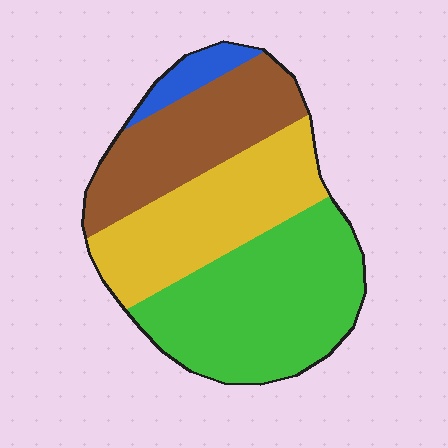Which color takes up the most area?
Green, at roughly 40%.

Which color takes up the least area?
Blue, at roughly 5%.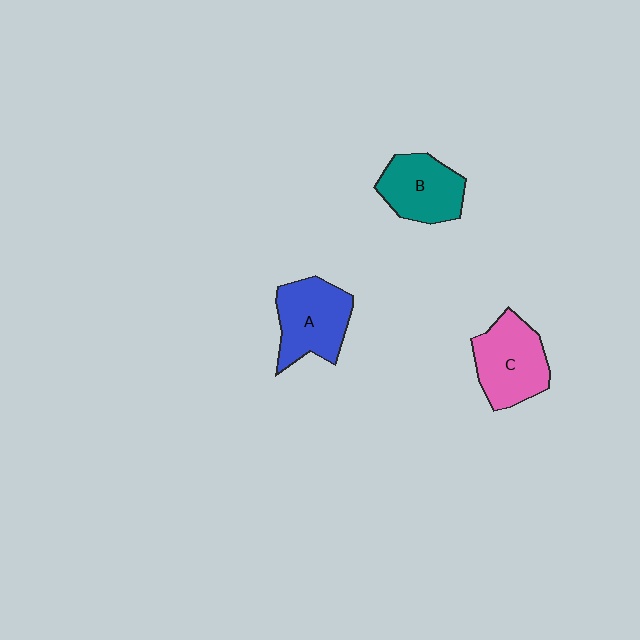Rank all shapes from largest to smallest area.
From largest to smallest: C (pink), A (blue), B (teal).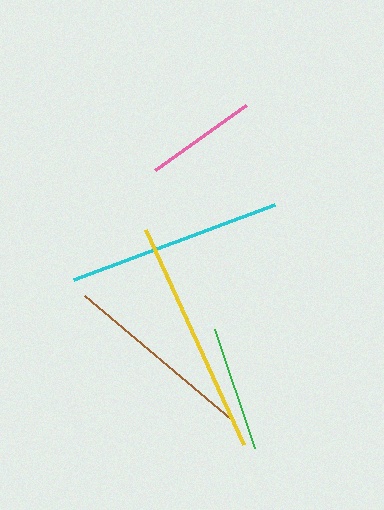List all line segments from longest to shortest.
From longest to shortest: yellow, cyan, brown, green, pink.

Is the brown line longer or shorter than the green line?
The brown line is longer than the green line.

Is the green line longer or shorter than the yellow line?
The yellow line is longer than the green line.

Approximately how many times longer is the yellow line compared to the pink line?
The yellow line is approximately 2.1 times the length of the pink line.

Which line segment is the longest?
The yellow line is the longest at approximately 236 pixels.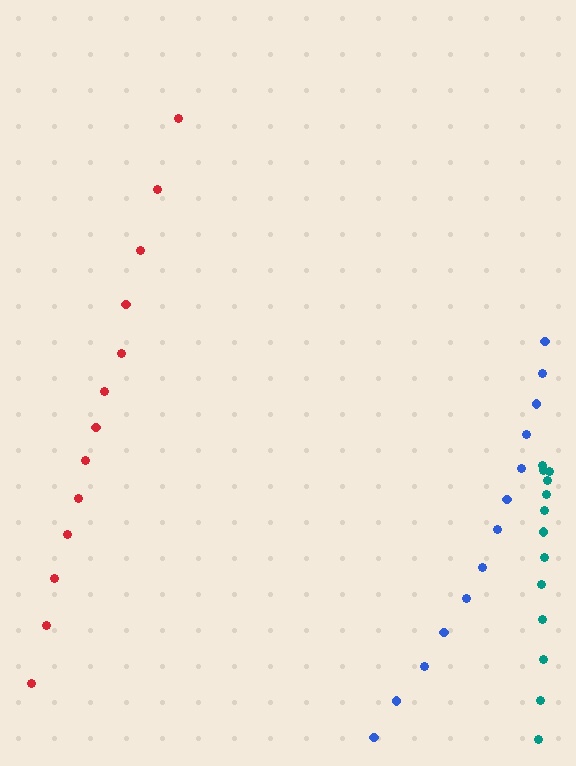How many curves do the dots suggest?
There are 3 distinct paths.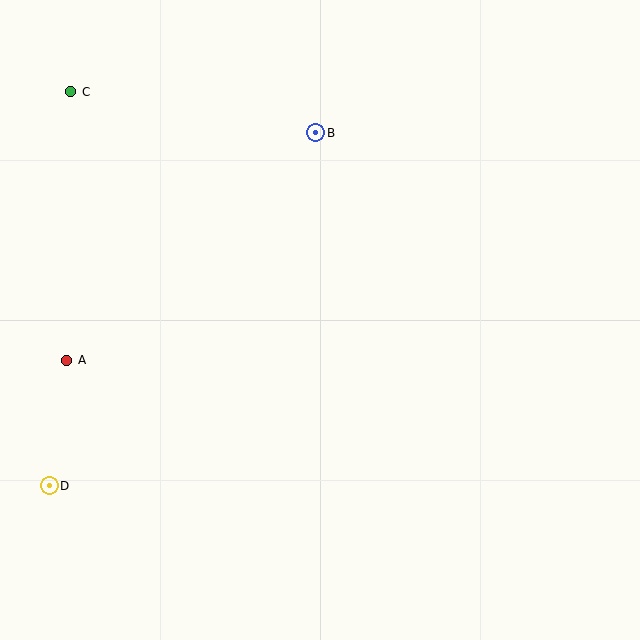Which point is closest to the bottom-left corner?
Point D is closest to the bottom-left corner.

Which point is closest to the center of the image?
Point B at (316, 133) is closest to the center.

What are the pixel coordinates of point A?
Point A is at (67, 360).